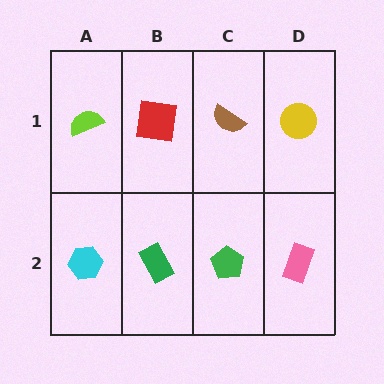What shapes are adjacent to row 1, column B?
A green rectangle (row 2, column B), a lime semicircle (row 1, column A), a brown semicircle (row 1, column C).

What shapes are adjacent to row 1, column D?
A pink rectangle (row 2, column D), a brown semicircle (row 1, column C).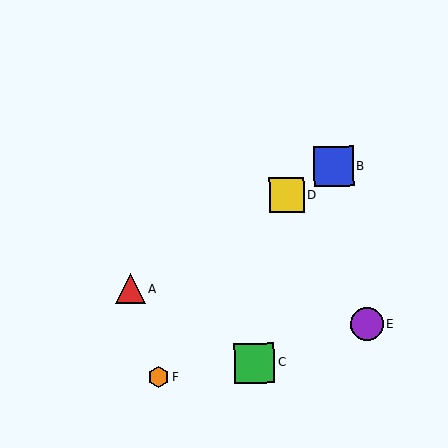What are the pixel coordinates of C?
Object C is at (254, 363).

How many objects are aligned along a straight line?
3 objects (A, B, D) are aligned along a straight line.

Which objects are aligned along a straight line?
Objects A, B, D are aligned along a straight line.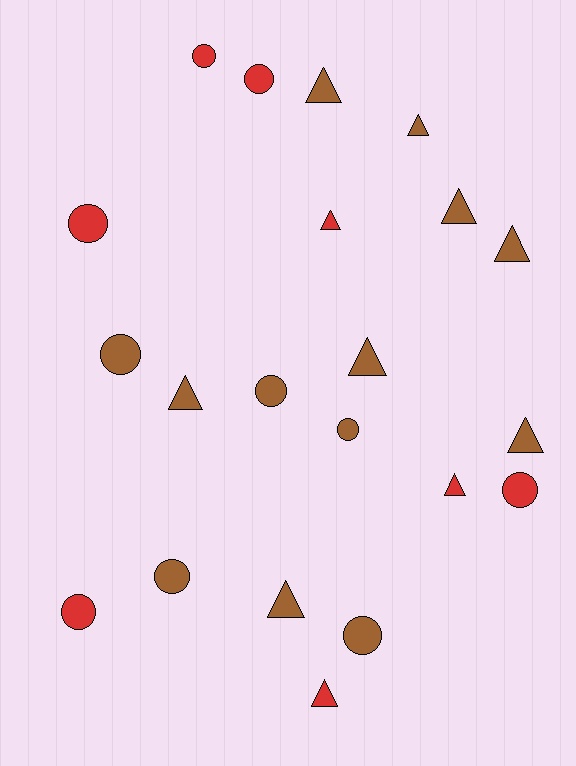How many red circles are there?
There are 5 red circles.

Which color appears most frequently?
Brown, with 13 objects.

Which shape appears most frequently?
Triangle, with 11 objects.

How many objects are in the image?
There are 21 objects.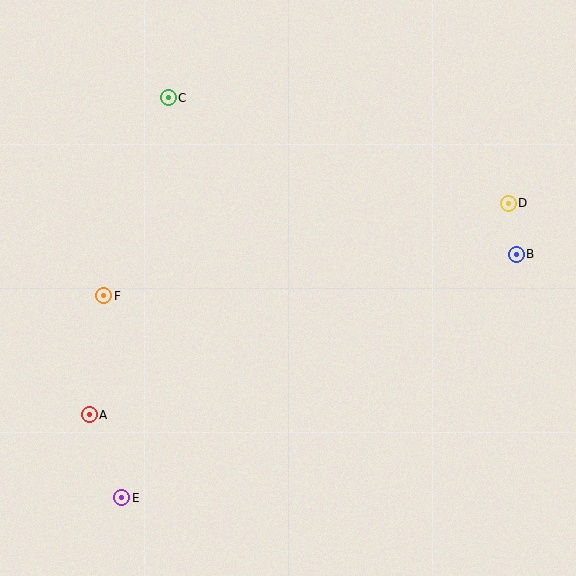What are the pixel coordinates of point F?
Point F is at (104, 296).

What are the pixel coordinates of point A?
Point A is at (89, 415).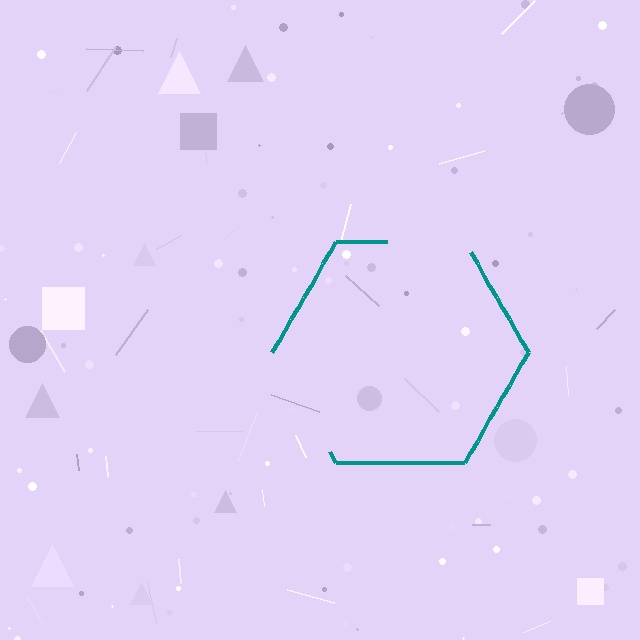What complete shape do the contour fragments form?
The contour fragments form a hexagon.